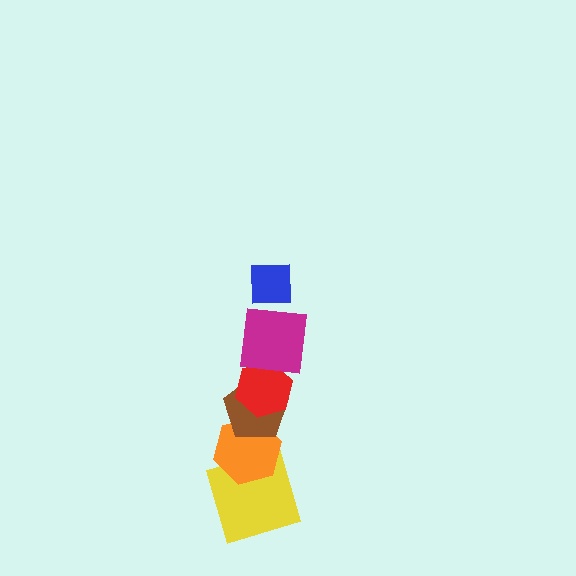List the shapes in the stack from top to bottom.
From top to bottom: the blue square, the magenta square, the red hexagon, the brown pentagon, the orange hexagon, the yellow square.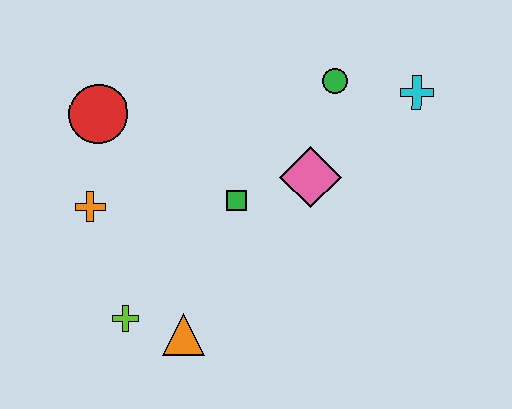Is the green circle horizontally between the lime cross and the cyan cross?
Yes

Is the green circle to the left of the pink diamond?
No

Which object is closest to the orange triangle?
The lime cross is closest to the orange triangle.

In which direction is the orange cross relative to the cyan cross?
The orange cross is to the left of the cyan cross.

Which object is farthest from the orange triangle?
The cyan cross is farthest from the orange triangle.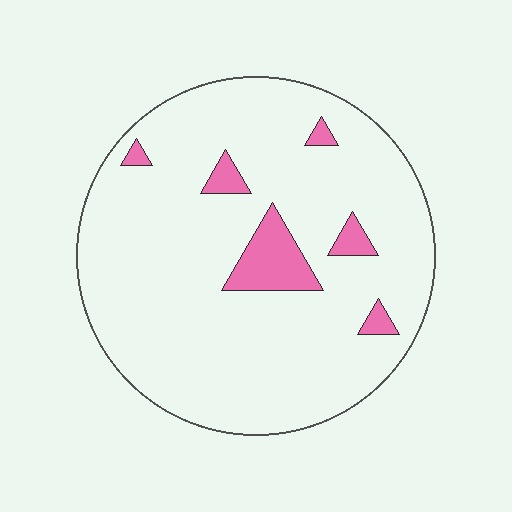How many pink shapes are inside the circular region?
6.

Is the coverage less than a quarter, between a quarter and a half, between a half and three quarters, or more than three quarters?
Less than a quarter.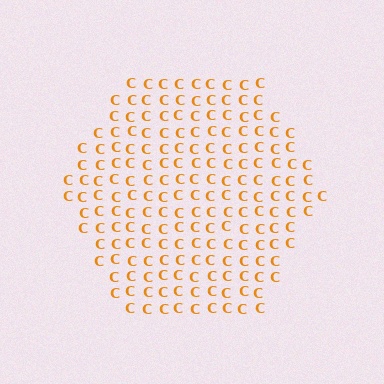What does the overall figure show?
The overall figure shows a hexagon.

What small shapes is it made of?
It is made of small letter C's.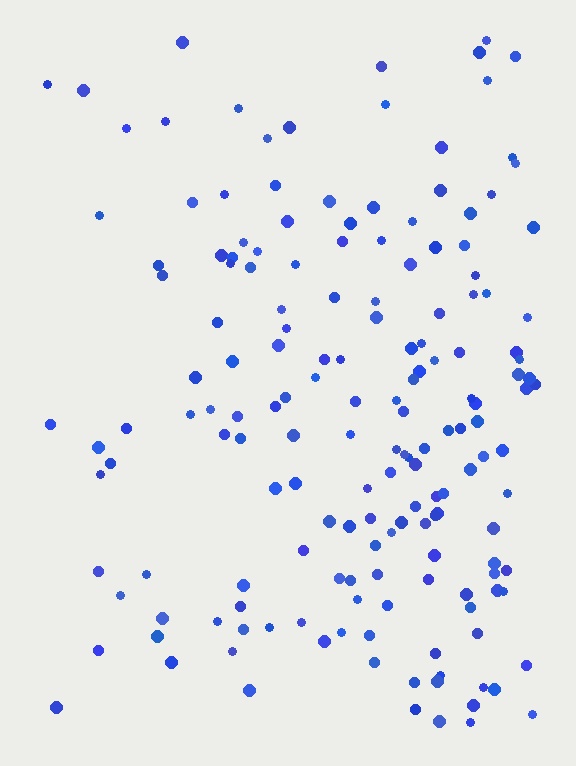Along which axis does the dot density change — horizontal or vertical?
Horizontal.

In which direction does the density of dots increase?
From left to right, with the right side densest.